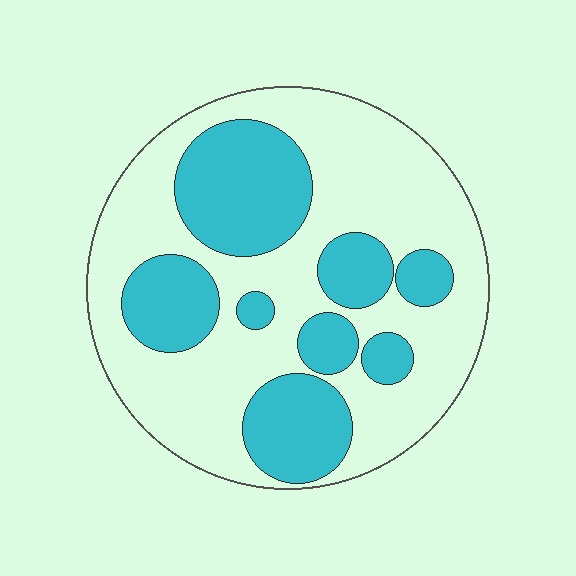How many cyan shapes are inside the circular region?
8.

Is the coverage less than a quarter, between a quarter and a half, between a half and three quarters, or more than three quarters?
Between a quarter and a half.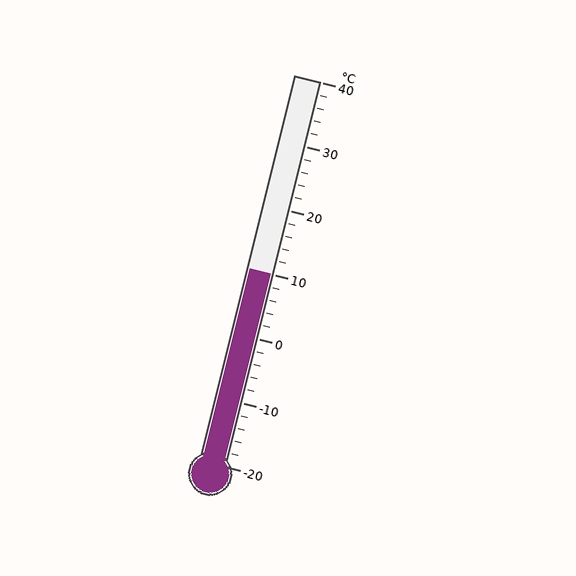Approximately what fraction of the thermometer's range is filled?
The thermometer is filled to approximately 50% of its range.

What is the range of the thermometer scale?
The thermometer scale ranges from -20°C to 40°C.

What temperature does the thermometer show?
The thermometer shows approximately 10°C.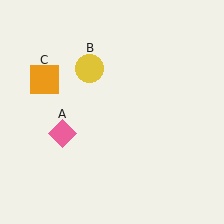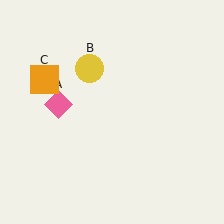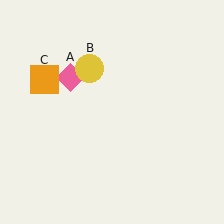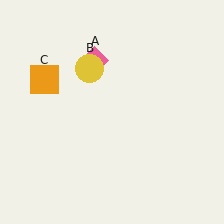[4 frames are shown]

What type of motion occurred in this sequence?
The pink diamond (object A) rotated clockwise around the center of the scene.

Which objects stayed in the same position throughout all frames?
Yellow circle (object B) and orange square (object C) remained stationary.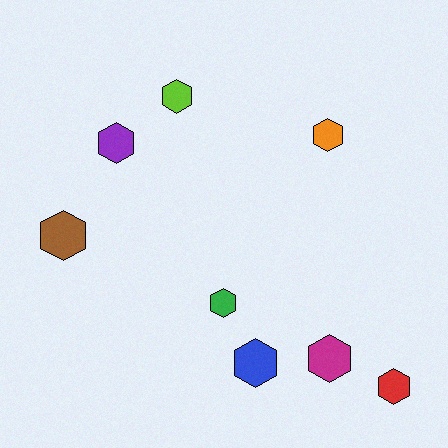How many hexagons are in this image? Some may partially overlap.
There are 8 hexagons.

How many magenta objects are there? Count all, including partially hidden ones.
There is 1 magenta object.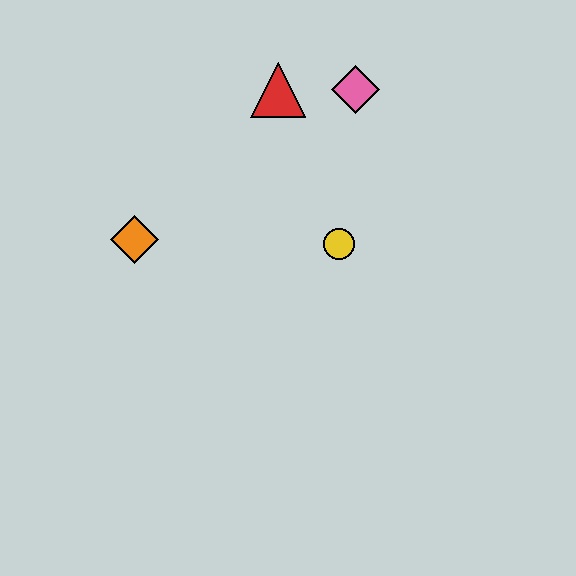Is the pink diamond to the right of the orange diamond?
Yes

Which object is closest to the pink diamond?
The red triangle is closest to the pink diamond.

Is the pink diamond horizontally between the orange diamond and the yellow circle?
No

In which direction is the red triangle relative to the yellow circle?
The red triangle is above the yellow circle.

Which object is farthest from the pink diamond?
The orange diamond is farthest from the pink diamond.